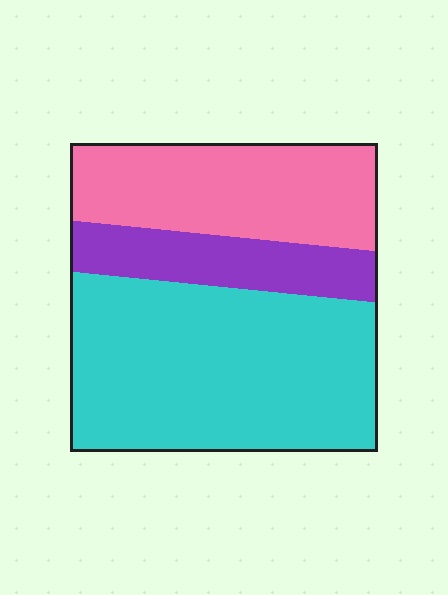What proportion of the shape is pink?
Pink takes up about one third (1/3) of the shape.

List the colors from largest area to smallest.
From largest to smallest: cyan, pink, purple.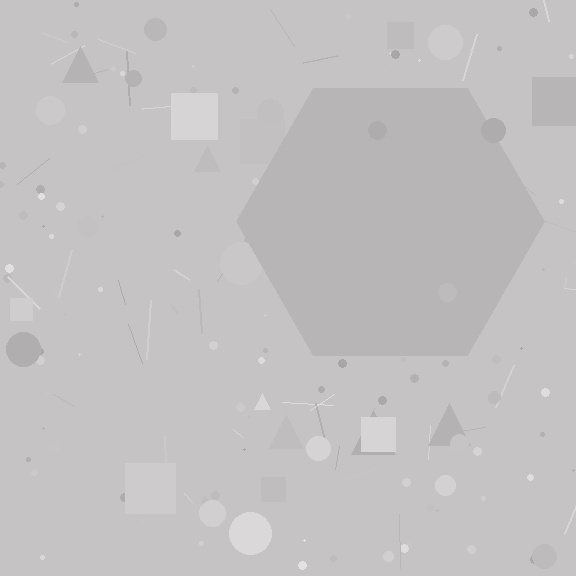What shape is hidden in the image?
A hexagon is hidden in the image.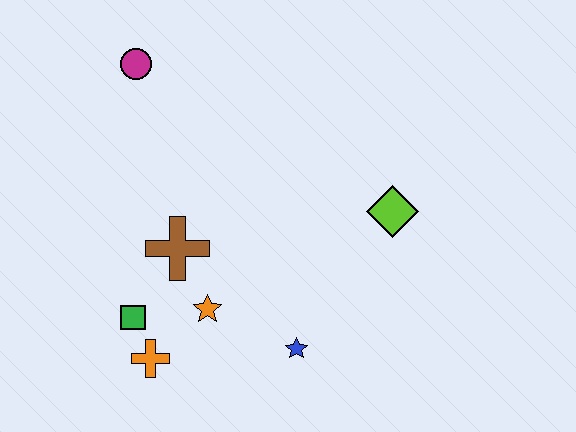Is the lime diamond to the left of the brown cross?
No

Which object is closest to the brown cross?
The orange star is closest to the brown cross.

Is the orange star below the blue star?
No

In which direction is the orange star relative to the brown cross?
The orange star is below the brown cross.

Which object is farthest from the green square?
The lime diamond is farthest from the green square.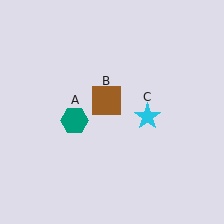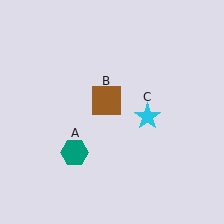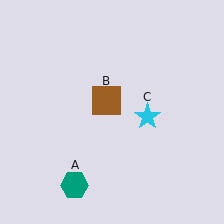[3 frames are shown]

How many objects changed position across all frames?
1 object changed position: teal hexagon (object A).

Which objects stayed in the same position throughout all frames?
Brown square (object B) and cyan star (object C) remained stationary.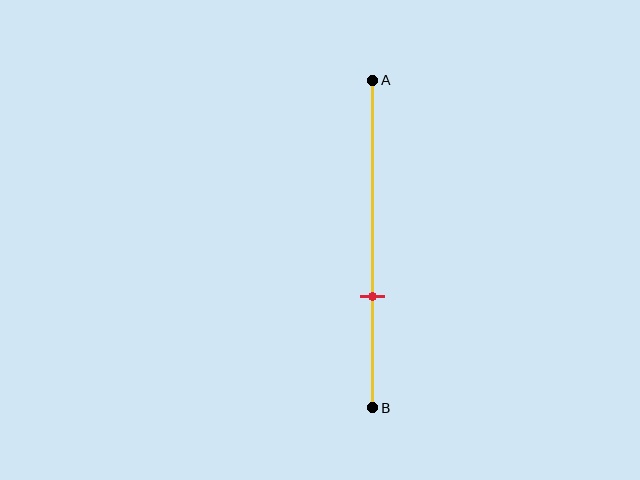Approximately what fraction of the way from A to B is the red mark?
The red mark is approximately 65% of the way from A to B.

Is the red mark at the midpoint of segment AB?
No, the mark is at about 65% from A, not at the 50% midpoint.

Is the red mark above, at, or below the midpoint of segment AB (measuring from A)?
The red mark is below the midpoint of segment AB.